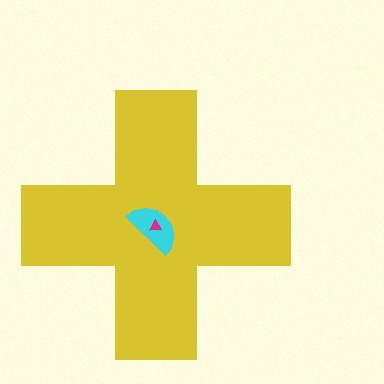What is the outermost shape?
The yellow cross.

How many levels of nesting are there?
3.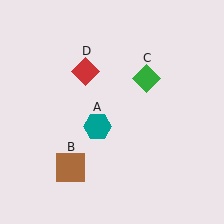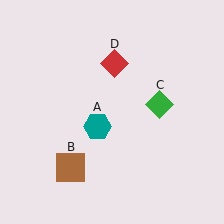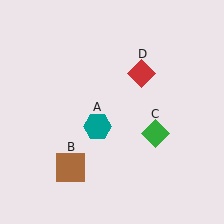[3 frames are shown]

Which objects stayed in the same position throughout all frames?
Teal hexagon (object A) and brown square (object B) remained stationary.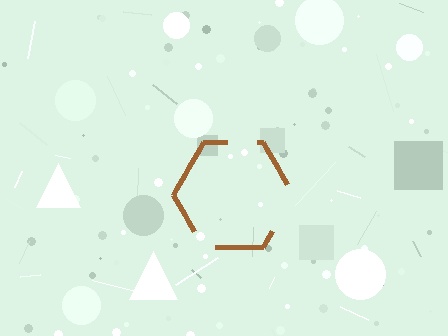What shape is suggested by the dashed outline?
The dashed outline suggests a hexagon.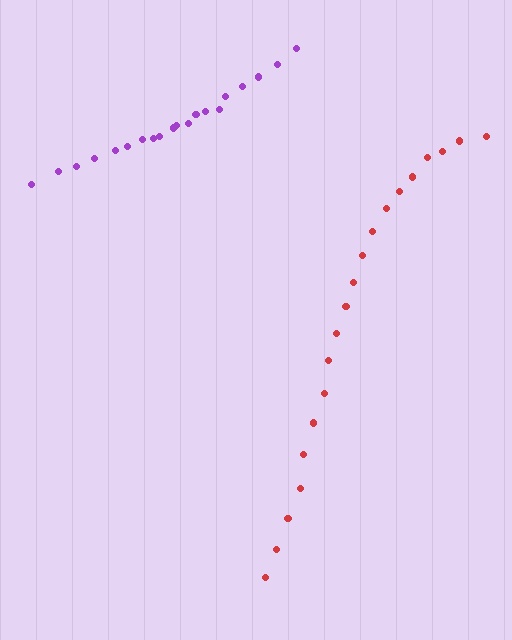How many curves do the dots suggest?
There are 2 distinct paths.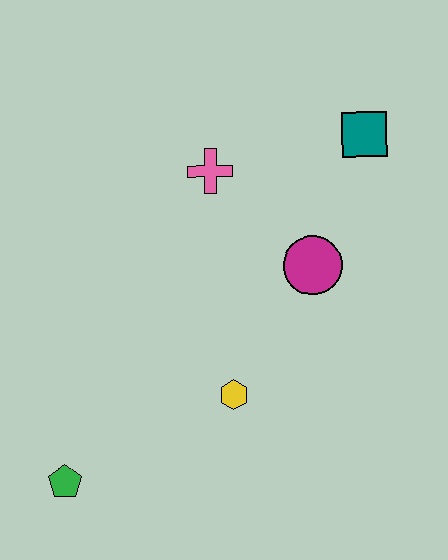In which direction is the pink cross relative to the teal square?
The pink cross is to the left of the teal square.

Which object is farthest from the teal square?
The green pentagon is farthest from the teal square.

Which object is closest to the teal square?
The magenta circle is closest to the teal square.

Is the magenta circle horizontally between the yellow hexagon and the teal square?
Yes